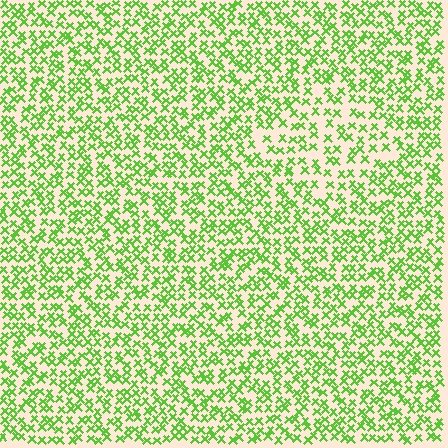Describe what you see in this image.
The image contains small lime elements arranged at two different densities. A diamond-shaped region is visible where the elements are less densely packed than the surrounding area.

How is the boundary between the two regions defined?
The boundary is defined by a change in element density (approximately 1.6x ratio). All elements are the same color, size, and shape.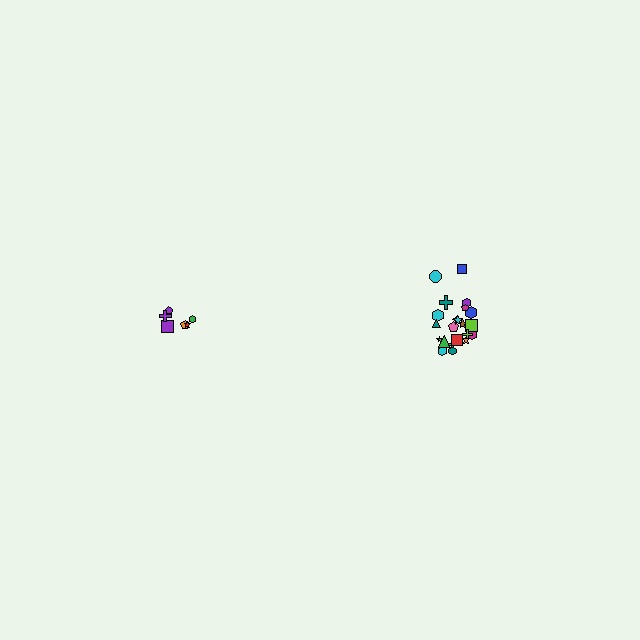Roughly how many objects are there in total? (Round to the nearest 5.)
Roughly 30 objects in total.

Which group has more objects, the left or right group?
The right group.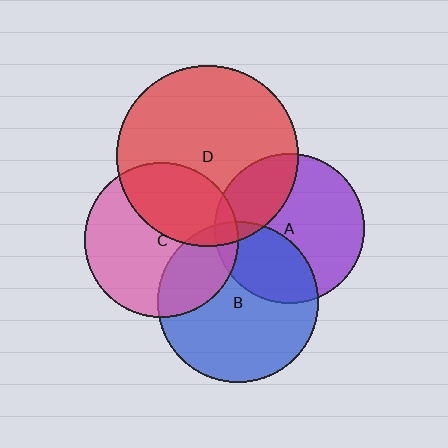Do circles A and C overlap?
Yes.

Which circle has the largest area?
Circle D (red).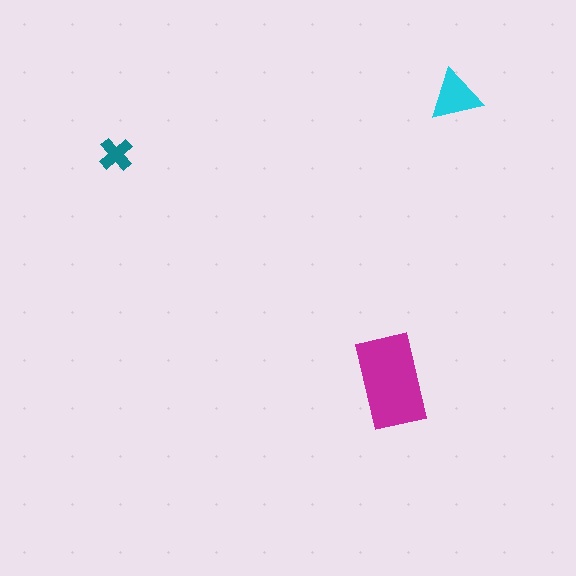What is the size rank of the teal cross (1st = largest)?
3rd.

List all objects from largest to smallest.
The magenta rectangle, the cyan triangle, the teal cross.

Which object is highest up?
The cyan triangle is topmost.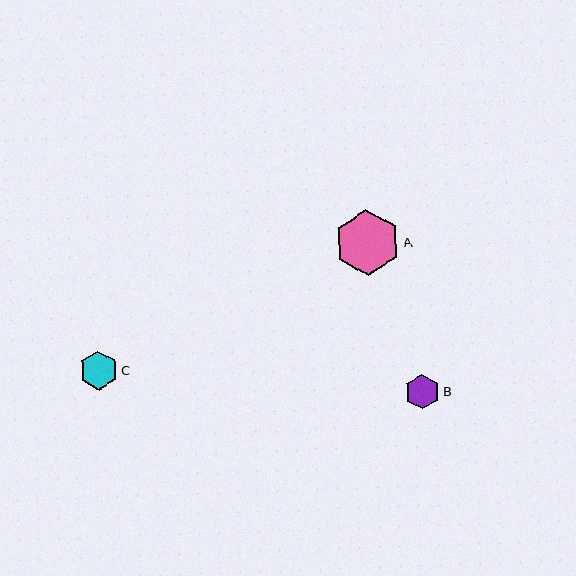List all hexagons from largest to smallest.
From largest to smallest: A, C, B.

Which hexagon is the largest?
Hexagon A is the largest with a size of approximately 65 pixels.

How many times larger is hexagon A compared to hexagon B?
Hexagon A is approximately 1.9 times the size of hexagon B.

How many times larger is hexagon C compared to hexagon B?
Hexagon C is approximately 1.1 times the size of hexagon B.